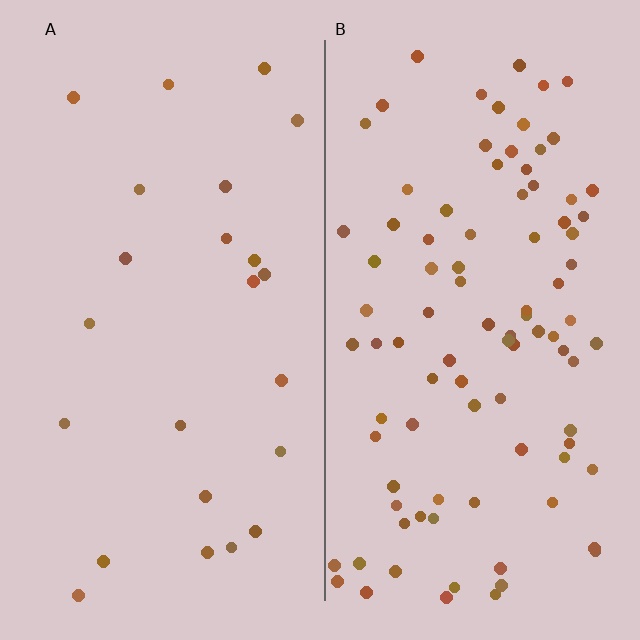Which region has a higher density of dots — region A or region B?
B (the right).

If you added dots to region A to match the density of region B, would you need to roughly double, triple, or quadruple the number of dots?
Approximately quadruple.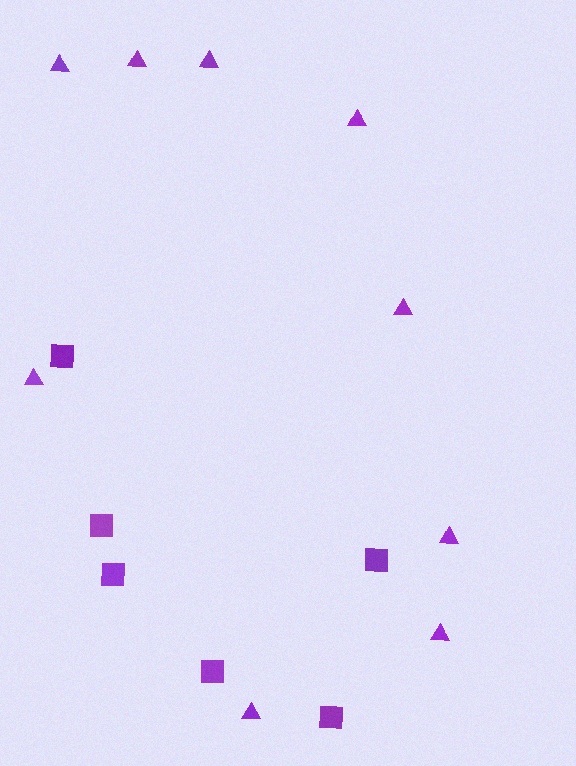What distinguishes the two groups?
There are 2 groups: one group of squares (6) and one group of triangles (9).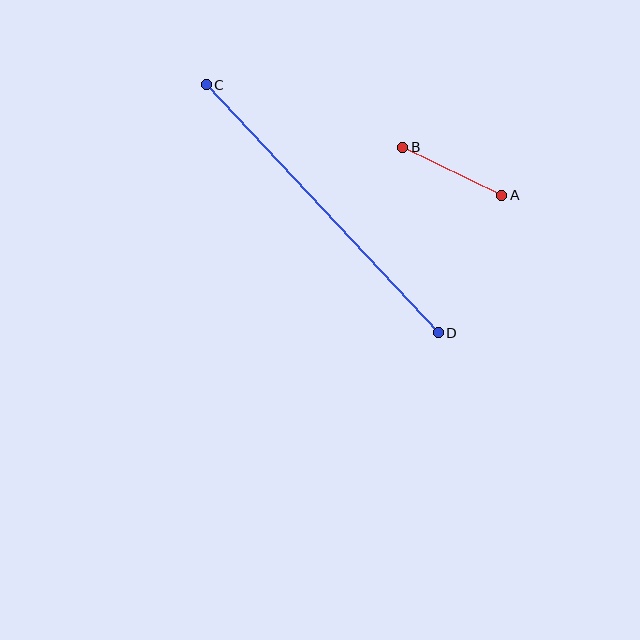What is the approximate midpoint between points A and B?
The midpoint is at approximately (452, 171) pixels.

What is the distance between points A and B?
The distance is approximately 110 pixels.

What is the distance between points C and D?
The distance is approximately 340 pixels.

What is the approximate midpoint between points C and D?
The midpoint is at approximately (322, 209) pixels.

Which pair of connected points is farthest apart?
Points C and D are farthest apart.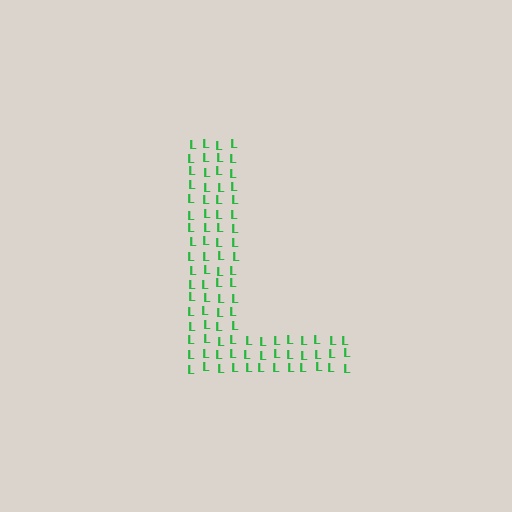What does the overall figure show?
The overall figure shows the letter L.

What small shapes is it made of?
It is made of small letter L's.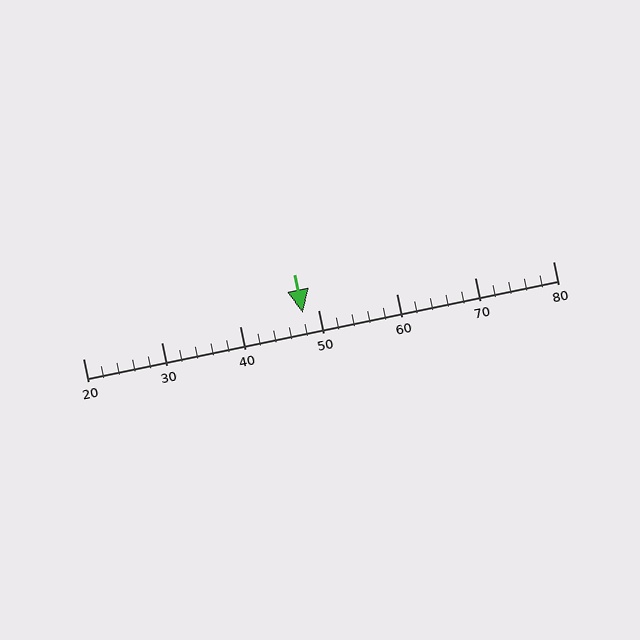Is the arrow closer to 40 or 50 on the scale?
The arrow is closer to 50.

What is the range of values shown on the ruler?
The ruler shows values from 20 to 80.